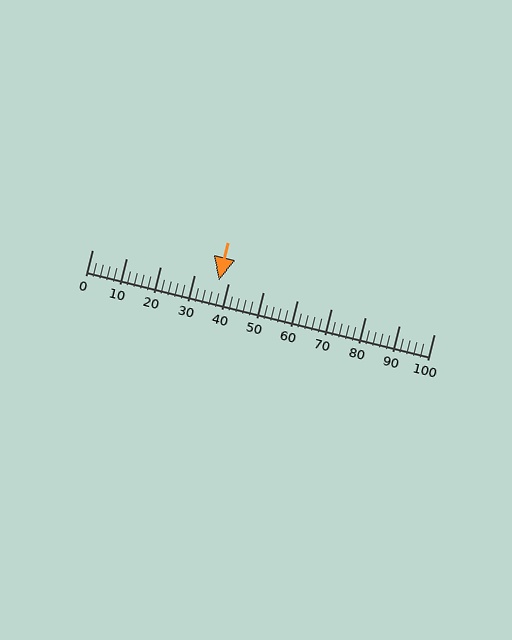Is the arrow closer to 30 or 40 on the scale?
The arrow is closer to 40.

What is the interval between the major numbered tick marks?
The major tick marks are spaced 10 units apart.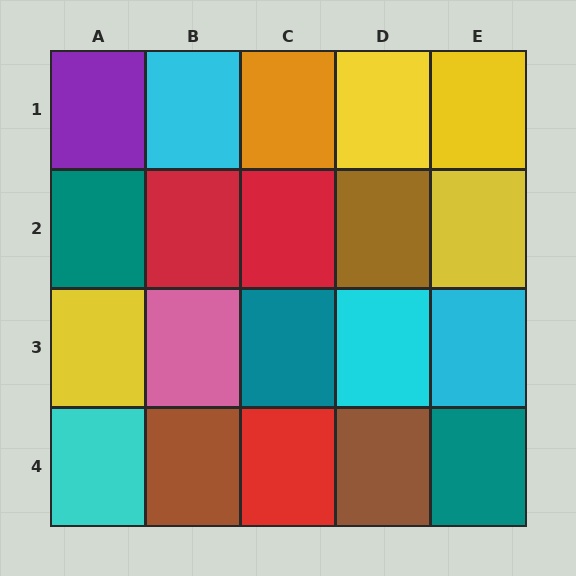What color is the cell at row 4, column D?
Brown.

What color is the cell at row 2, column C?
Red.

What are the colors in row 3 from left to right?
Yellow, pink, teal, cyan, cyan.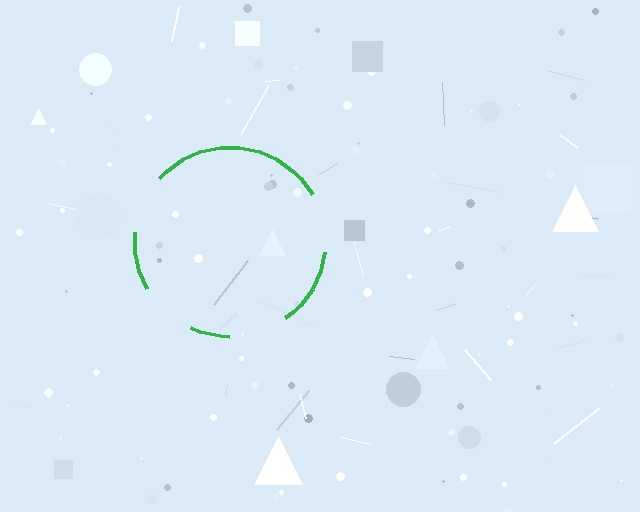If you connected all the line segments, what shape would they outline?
They would outline a circle.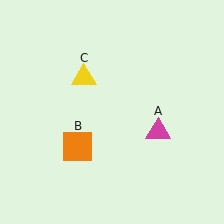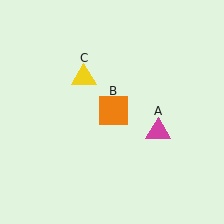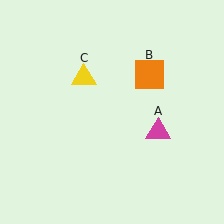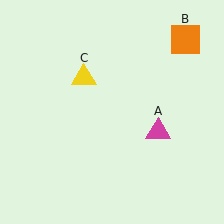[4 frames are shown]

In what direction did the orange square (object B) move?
The orange square (object B) moved up and to the right.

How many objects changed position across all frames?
1 object changed position: orange square (object B).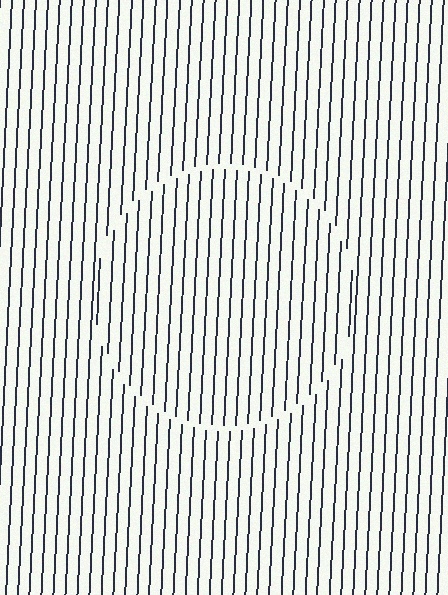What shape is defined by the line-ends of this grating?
An illusory circle. The interior of the shape contains the same grating, shifted by half a period — the contour is defined by the phase discontinuity where line-ends from the inner and outer gratings abut.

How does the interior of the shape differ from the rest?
The interior of the shape contains the same grating, shifted by half a period — the contour is defined by the phase discontinuity where line-ends from the inner and outer gratings abut.